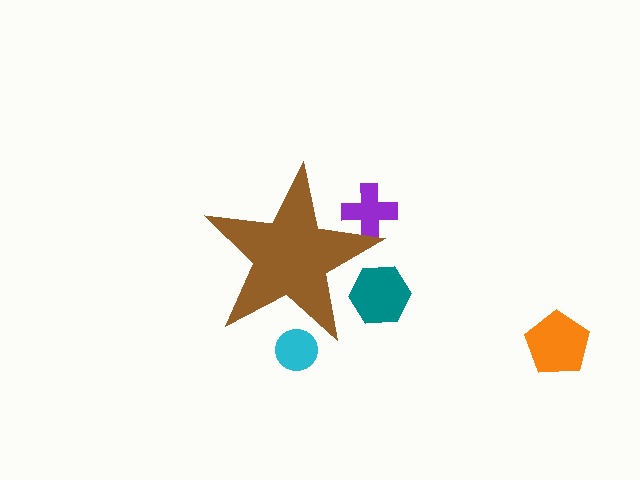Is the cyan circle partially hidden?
Yes, the cyan circle is partially hidden behind the brown star.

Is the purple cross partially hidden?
Yes, the purple cross is partially hidden behind the brown star.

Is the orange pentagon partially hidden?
No, the orange pentagon is fully visible.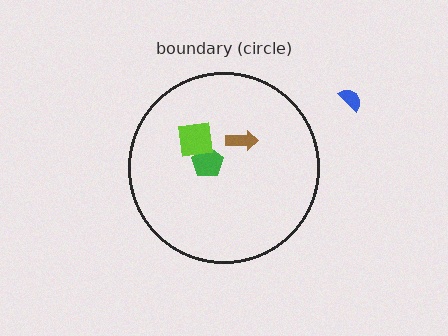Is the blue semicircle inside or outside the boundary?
Outside.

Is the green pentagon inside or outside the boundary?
Inside.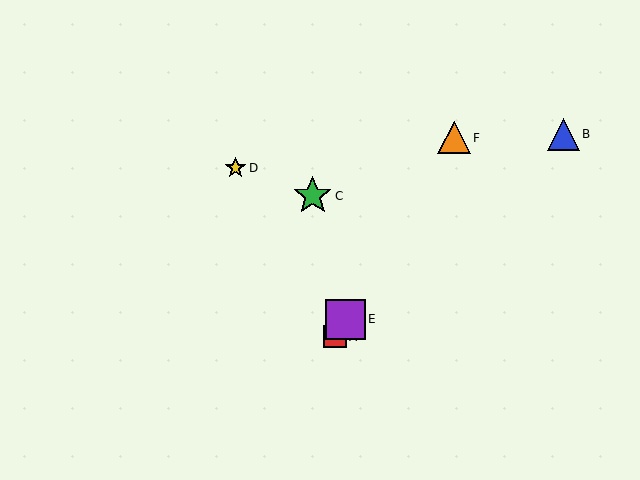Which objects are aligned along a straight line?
Objects A, E, F are aligned along a straight line.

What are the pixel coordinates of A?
Object A is at (335, 337).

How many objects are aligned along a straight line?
3 objects (A, E, F) are aligned along a straight line.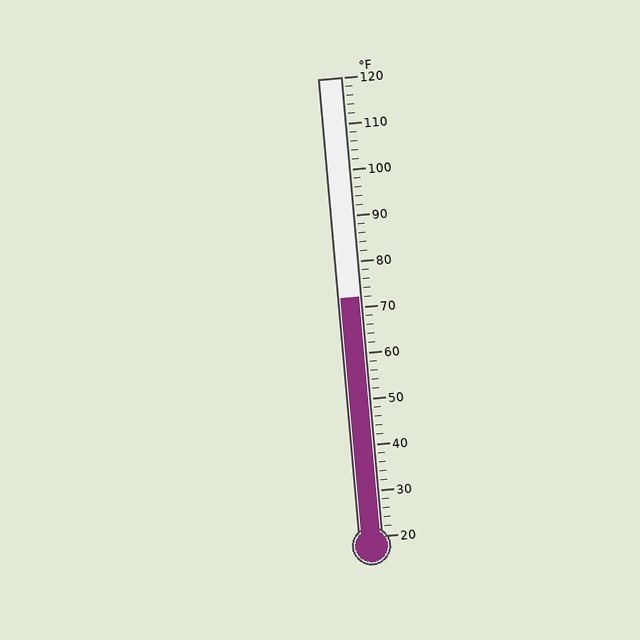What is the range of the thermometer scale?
The thermometer scale ranges from 20°F to 120°F.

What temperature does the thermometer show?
The thermometer shows approximately 72°F.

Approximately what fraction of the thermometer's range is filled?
The thermometer is filled to approximately 50% of its range.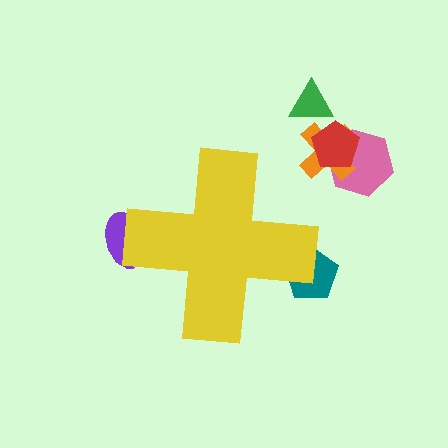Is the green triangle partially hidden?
No, the green triangle is fully visible.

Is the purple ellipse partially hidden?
Yes, the purple ellipse is partially hidden behind the yellow cross.